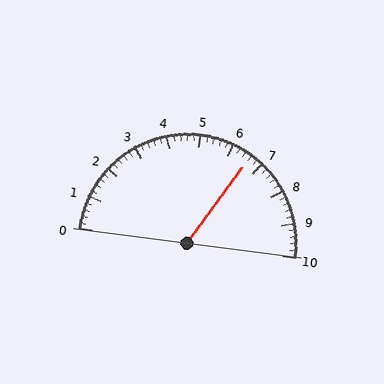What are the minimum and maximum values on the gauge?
The gauge ranges from 0 to 10.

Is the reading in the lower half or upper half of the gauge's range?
The reading is in the upper half of the range (0 to 10).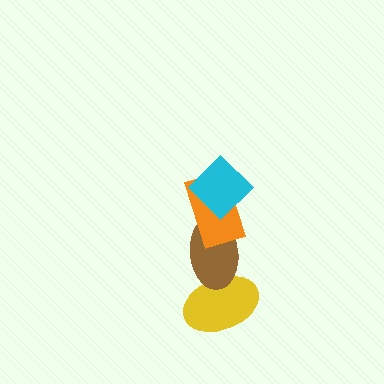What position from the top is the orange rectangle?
The orange rectangle is 2nd from the top.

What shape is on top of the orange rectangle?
The cyan diamond is on top of the orange rectangle.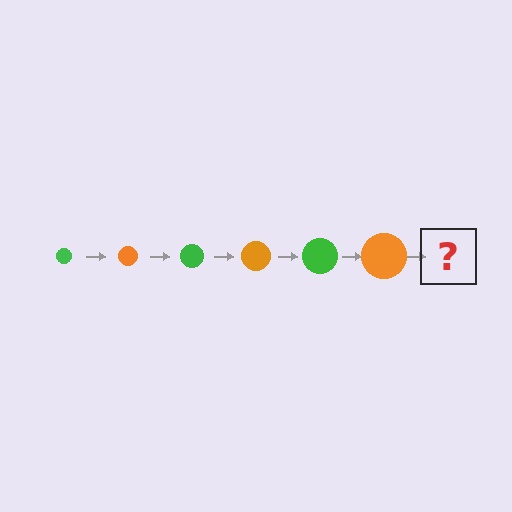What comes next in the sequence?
The next element should be a green circle, larger than the previous one.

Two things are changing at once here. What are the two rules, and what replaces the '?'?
The two rules are that the circle grows larger each step and the color cycles through green and orange. The '?' should be a green circle, larger than the previous one.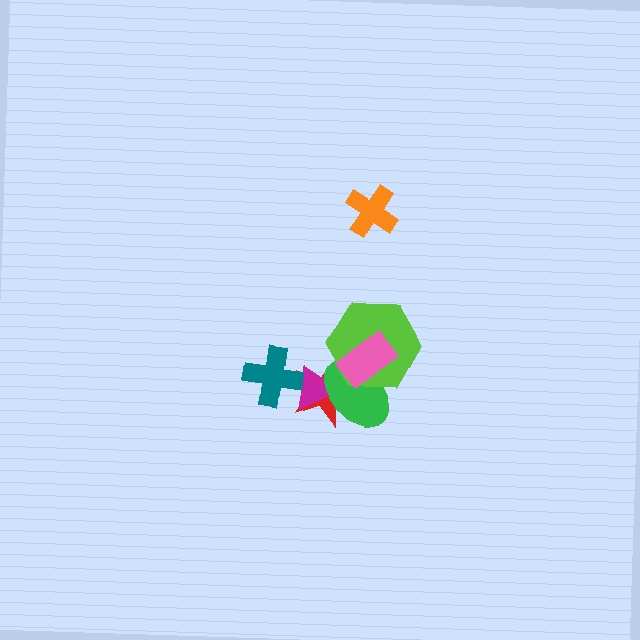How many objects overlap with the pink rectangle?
3 objects overlap with the pink rectangle.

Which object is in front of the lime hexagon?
The pink rectangle is in front of the lime hexagon.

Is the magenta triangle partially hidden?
Yes, it is partially covered by another shape.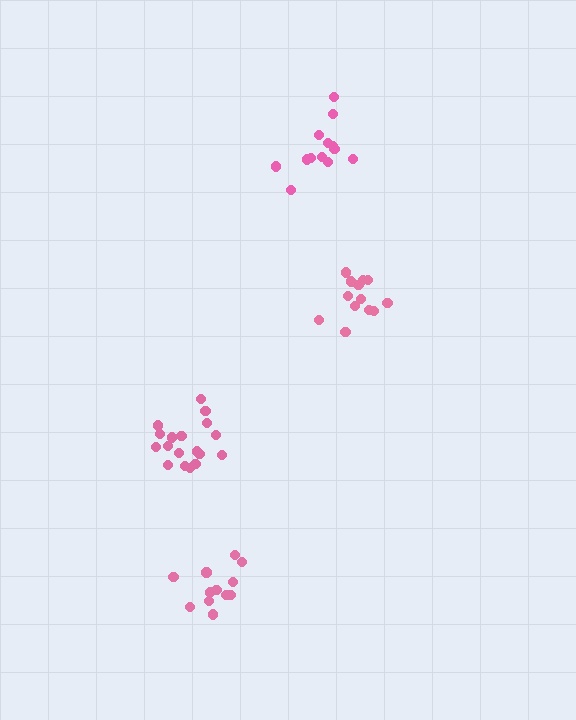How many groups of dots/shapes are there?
There are 4 groups.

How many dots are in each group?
Group 1: 18 dots, Group 2: 13 dots, Group 3: 13 dots, Group 4: 13 dots (57 total).